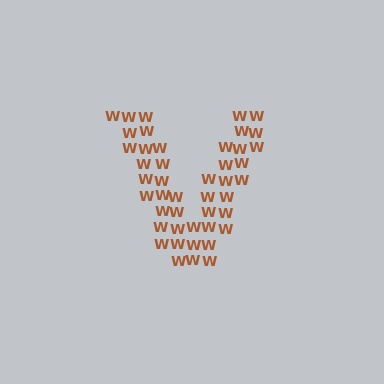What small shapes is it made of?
It is made of small letter W's.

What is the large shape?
The large shape is the letter V.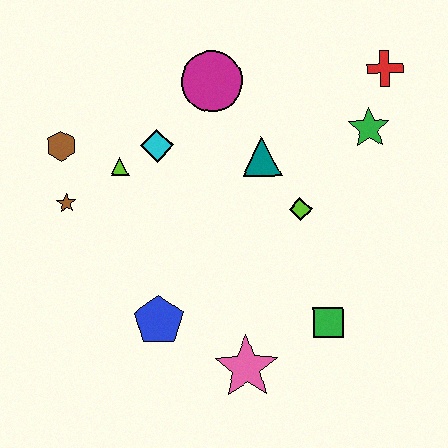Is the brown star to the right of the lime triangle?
No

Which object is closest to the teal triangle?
The lime diamond is closest to the teal triangle.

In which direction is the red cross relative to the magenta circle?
The red cross is to the right of the magenta circle.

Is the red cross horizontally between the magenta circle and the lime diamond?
No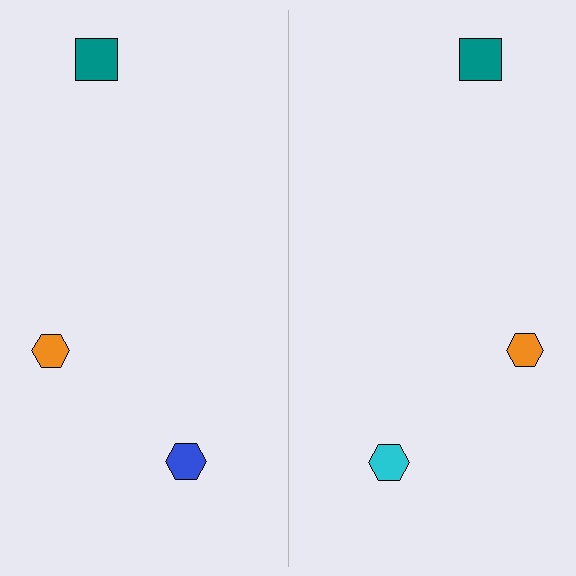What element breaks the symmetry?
The cyan hexagon on the right side breaks the symmetry — its mirror counterpart is blue.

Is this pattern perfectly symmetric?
No, the pattern is not perfectly symmetric. The cyan hexagon on the right side breaks the symmetry — its mirror counterpart is blue.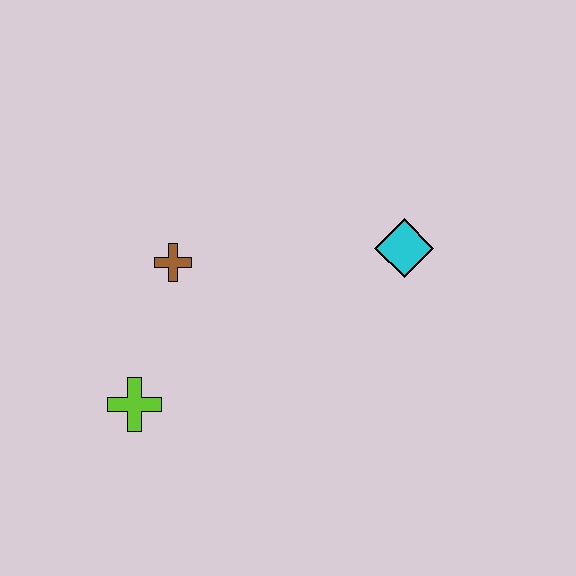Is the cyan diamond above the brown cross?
Yes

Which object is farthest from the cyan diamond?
The lime cross is farthest from the cyan diamond.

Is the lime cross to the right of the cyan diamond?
No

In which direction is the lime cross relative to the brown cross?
The lime cross is below the brown cross.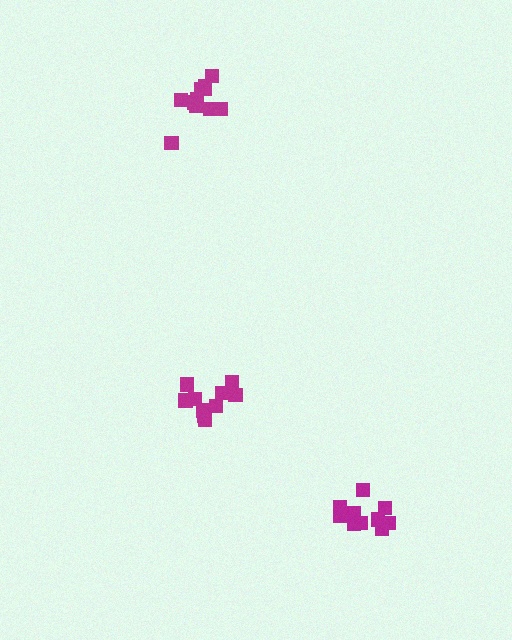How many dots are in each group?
Group 1: 10 dots, Group 2: 11 dots, Group 3: 13 dots (34 total).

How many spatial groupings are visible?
There are 3 spatial groupings.